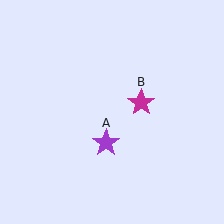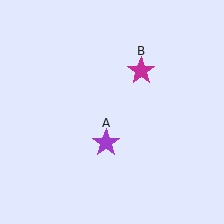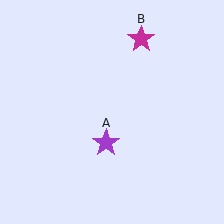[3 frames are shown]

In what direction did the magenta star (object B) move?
The magenta star (object B) moved up.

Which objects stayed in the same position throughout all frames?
Purple star (object A) remained stationary.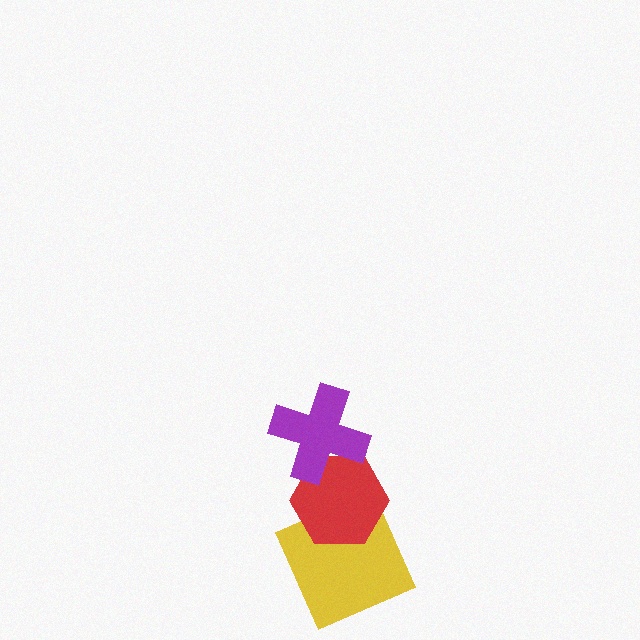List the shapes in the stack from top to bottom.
From top to bottom: the purple cross, the red hexagon, the yellow square.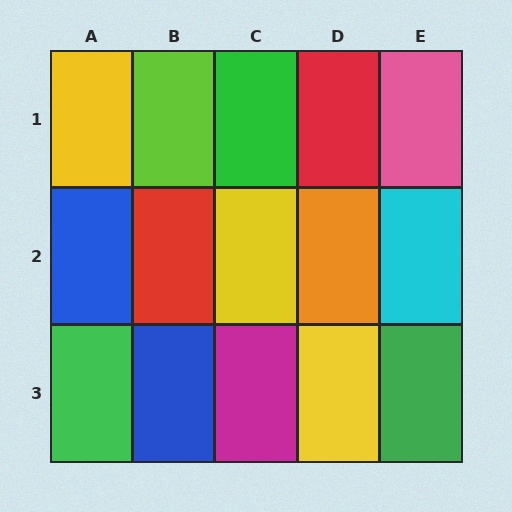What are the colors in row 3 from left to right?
Green, blue, magenta, yellow, green.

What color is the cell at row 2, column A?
Blue.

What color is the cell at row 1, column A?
Yellow.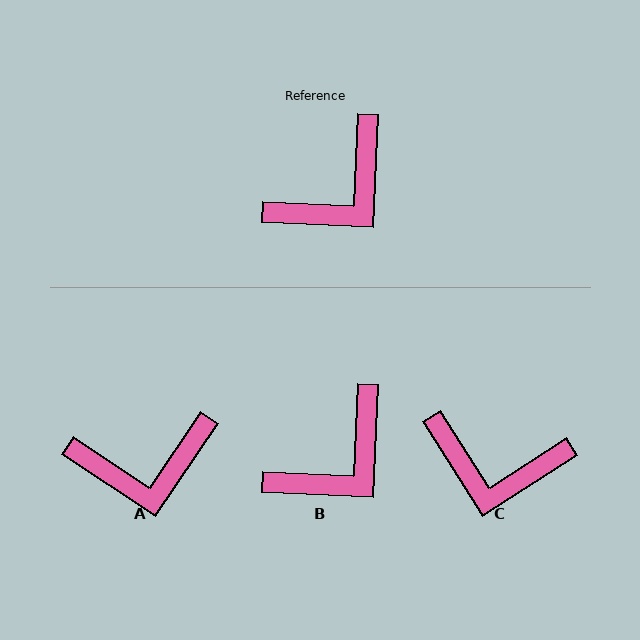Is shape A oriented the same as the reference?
No, it is off by about 32 degrees.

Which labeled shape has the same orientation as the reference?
B.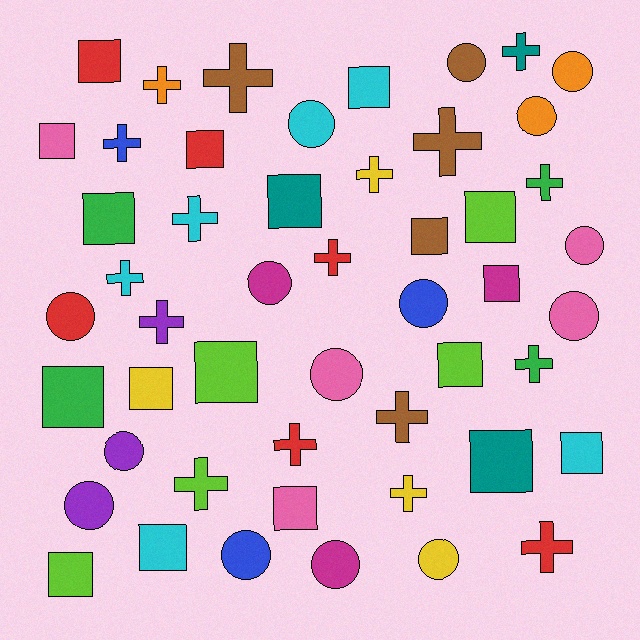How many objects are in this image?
There are 50 objects.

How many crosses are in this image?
There are 17 crosses.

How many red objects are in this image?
There are 6 red objects.